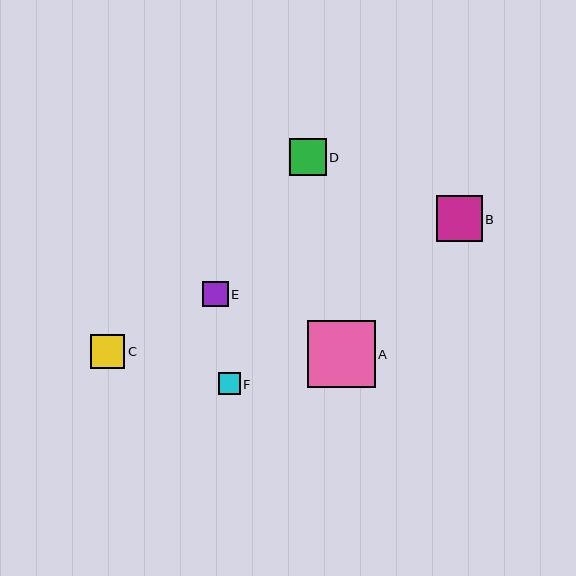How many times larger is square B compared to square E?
Square B is approximately 1.8 times the size of square E.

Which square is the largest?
Square A is the largest with a size of approximately 68 pixels.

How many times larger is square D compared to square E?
Square D is approximately 1.5 times the size of square E.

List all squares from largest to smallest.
From largest to smallest: A, B, D, C, E, F.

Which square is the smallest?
Square F is the smallest with a size of approximately 21 pixels.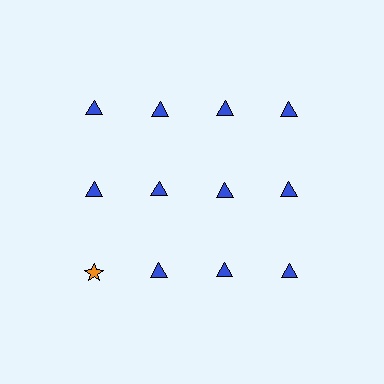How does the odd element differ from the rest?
It differs in both color (orange instead of blue) and shape (star instead of triangle).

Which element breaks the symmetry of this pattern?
The orange star in the third row, leftmost column breaks the symmetry. All other shapes are blue triangles.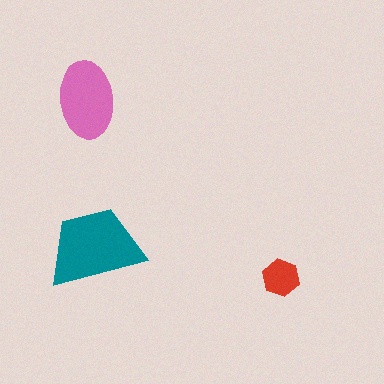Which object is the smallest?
The red hexagon.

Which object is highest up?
The pink ellipse is topmost.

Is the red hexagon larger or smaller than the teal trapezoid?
Smaller.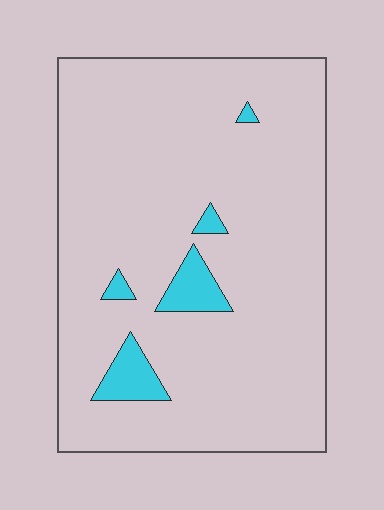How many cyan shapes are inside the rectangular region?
5.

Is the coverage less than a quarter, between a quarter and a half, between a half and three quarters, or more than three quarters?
Less than a quarter.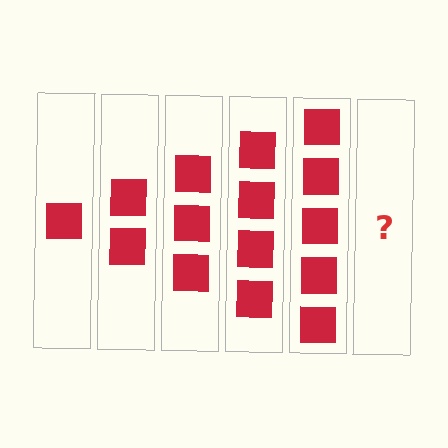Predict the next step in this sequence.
The next step is 6 squares.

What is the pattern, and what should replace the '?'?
The pattern is that each step adds one more square. The '?' should be 6 squares.